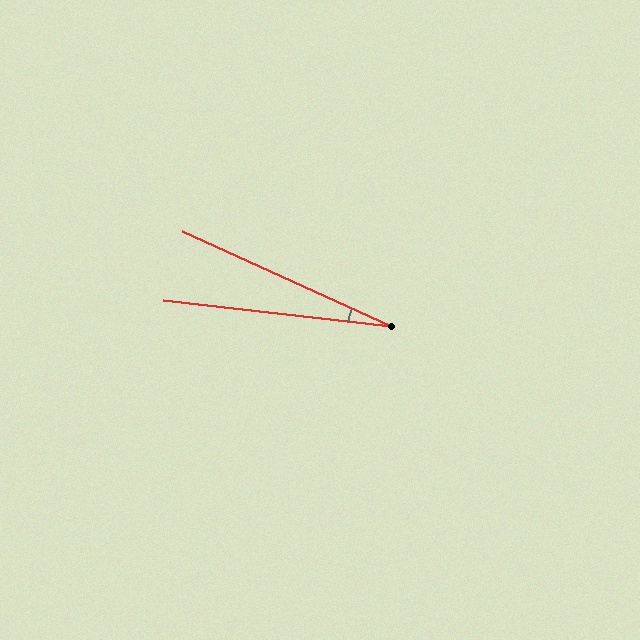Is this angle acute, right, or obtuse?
It is acute.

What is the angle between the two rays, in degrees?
Approximately 18 degrees.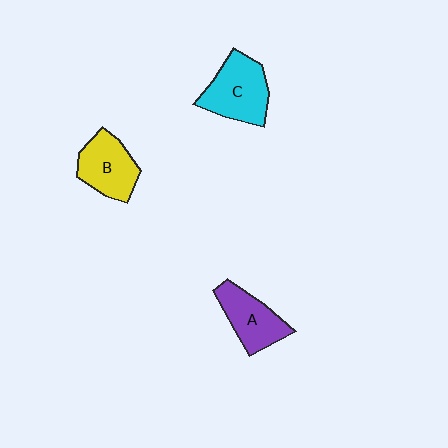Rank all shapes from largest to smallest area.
From largest to smallest: C (cyan), B (yellow), A (purple).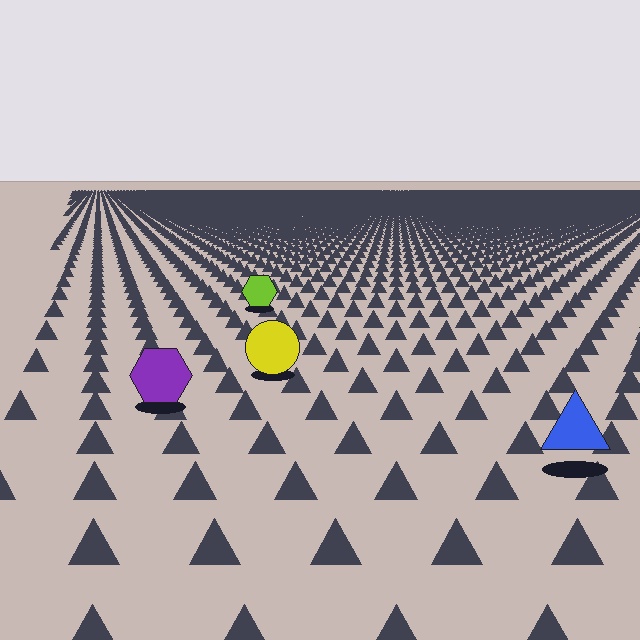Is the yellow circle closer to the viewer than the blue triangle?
No. The blue triangle is closer — you can tell from the texture gradient: the ground texture is coarser near it.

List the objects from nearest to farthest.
From nearest to farthest: the blue triangle, the purple hexagon, the yellow circle, the lime hexagon.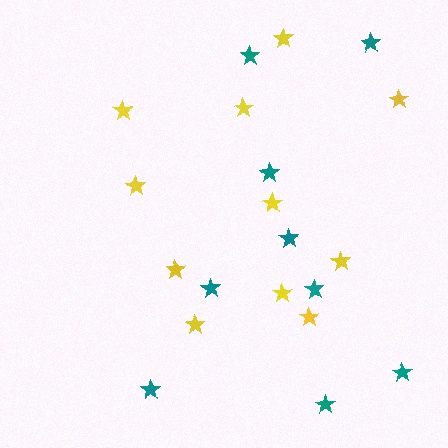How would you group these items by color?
There are 2 groups: one group of teal stars (9) and one group of yellow stars (11).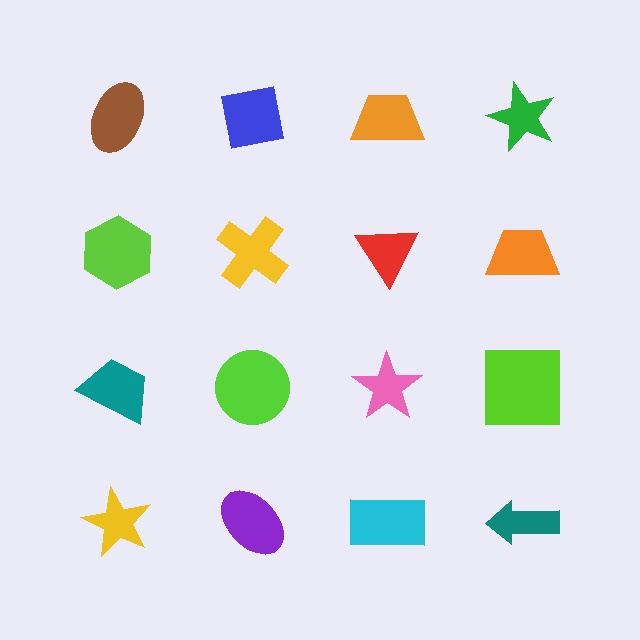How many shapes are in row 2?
4 shapes.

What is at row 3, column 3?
A pink star.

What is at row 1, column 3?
An orange trapezoid.